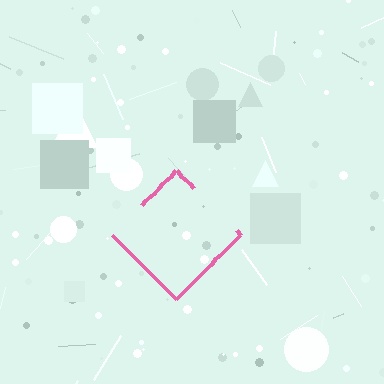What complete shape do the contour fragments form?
The contour fragments form a diamond.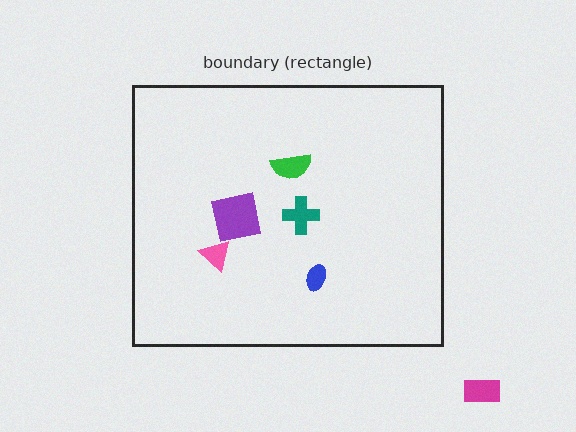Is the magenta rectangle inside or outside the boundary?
Outside.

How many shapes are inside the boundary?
5 inside, 1 outside.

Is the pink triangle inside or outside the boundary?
Inside.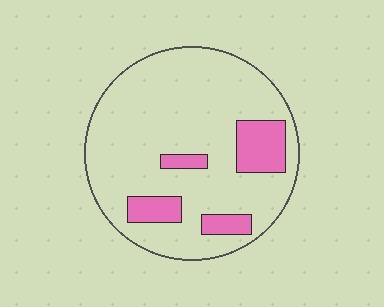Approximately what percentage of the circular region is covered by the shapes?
Approximately 15%.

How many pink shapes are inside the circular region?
4.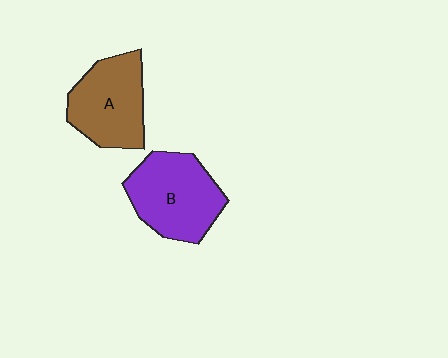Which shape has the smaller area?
Shape A (brown).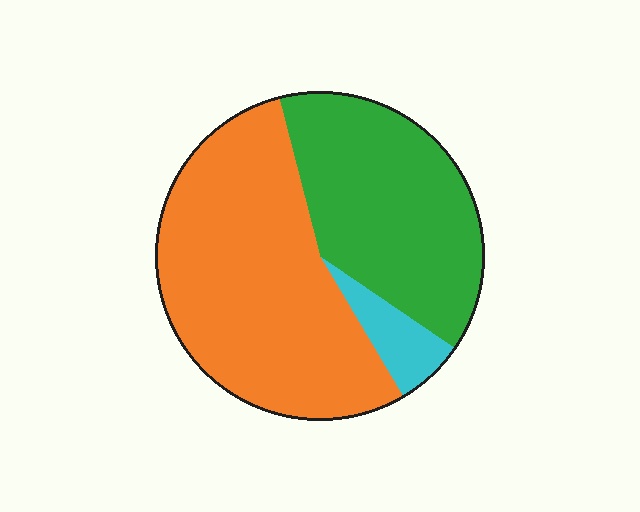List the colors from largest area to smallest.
From largest to smallest: orange, green, cyan.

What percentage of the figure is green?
Green covers 39% of the figure.